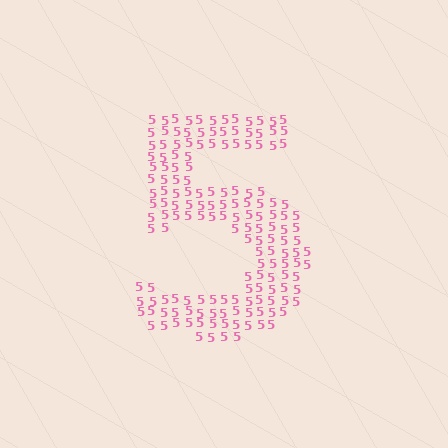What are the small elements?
The small elements are digit 5's.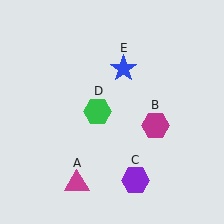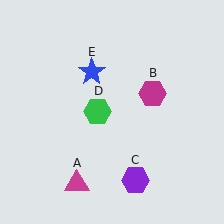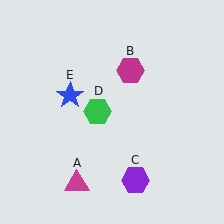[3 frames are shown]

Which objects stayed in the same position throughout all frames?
Magenta triangle (object A) and purple hexagon (object C) and green hexagon (object D) remained stationary.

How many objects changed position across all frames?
2 objects changed position: magenta hexagon (object B), blue star (object E).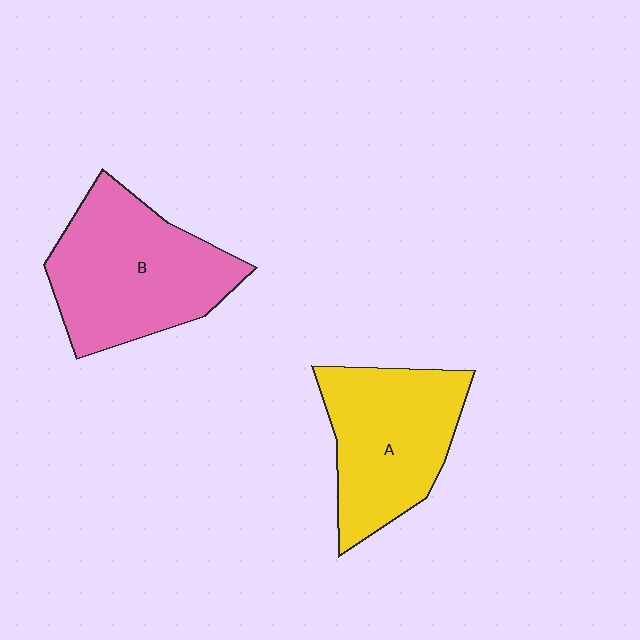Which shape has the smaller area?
Shape A (yellow).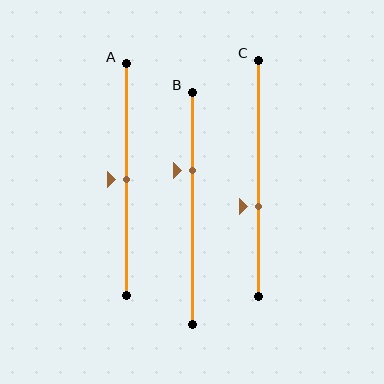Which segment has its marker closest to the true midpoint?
Segment A has its marker closest to the true midpoint.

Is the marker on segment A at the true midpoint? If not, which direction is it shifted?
Yes, the marker on segment A is at the true midpoint.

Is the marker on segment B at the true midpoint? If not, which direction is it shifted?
No, the marker on segment B is shifted upward by about 16% of the segment length.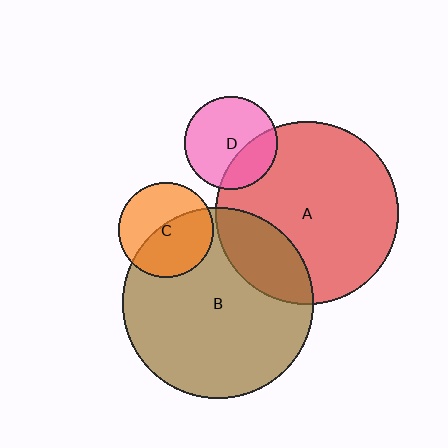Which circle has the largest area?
Circle B (brown).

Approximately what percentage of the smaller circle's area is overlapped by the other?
Approximately 20%.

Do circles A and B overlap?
Yes.